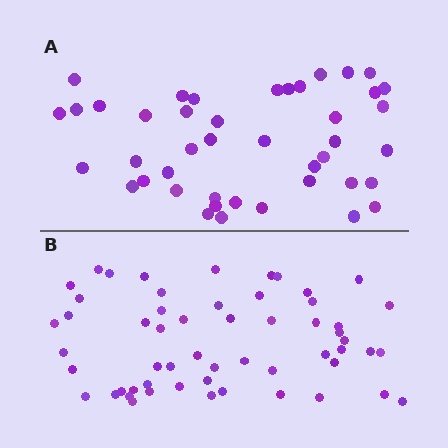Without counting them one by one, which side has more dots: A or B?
Region B (the bottom region) has more dots.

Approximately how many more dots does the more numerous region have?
Region B has approximately 15 more dots than region A.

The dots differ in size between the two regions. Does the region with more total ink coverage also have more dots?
No. Region A has more total ink coverage because its dots are larger, but region B actually contains more individual dots. Total area can be misleading — the number of items is what matters here.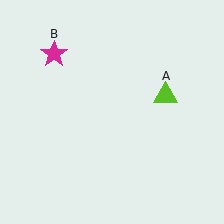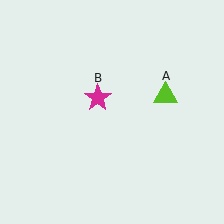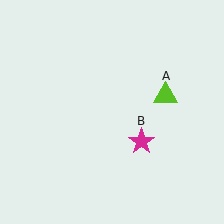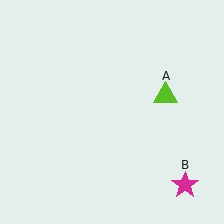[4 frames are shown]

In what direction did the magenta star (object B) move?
The magenta star (object B) moved down and to the right.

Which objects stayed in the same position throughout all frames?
Lime triangle (object A) remained stationary.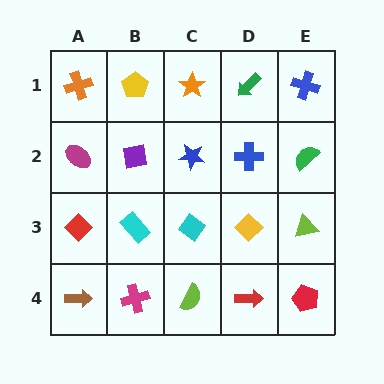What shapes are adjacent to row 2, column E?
A blue cross (row 1, column E), a lime triangle (row 3, column E), a blue cross (row 2, column D).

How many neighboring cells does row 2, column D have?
4.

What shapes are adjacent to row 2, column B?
A yellow pentagon (row 1, column B), a cyan rectangle (row 3, column B), a magenta ellipse (row 2, column A), a blue star (row 2, column C).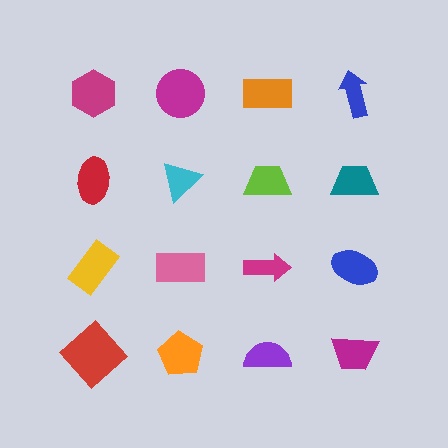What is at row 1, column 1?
A magenta hexagon.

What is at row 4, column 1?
A red diamond.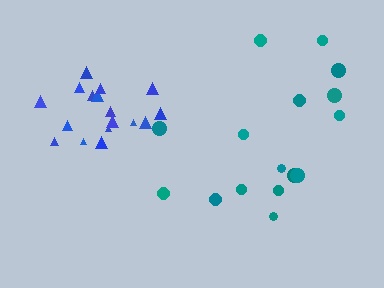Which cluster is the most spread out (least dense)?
Teal.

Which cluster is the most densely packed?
Blue.